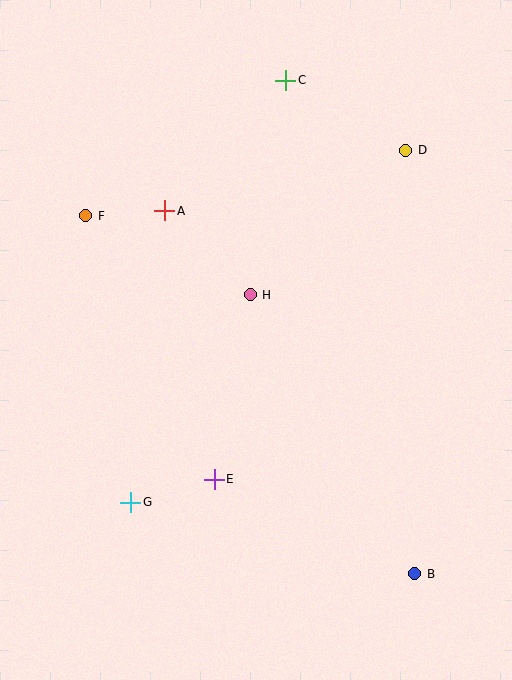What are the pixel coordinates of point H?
Point H is at (250, 295).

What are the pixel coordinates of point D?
Point D is at (406, 150).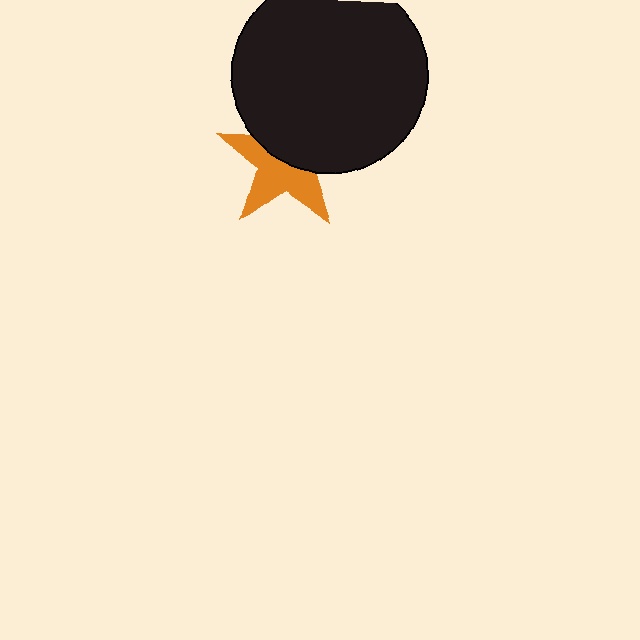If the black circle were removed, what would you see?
You would see the complete orange star.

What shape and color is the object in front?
The object in front is a black circle.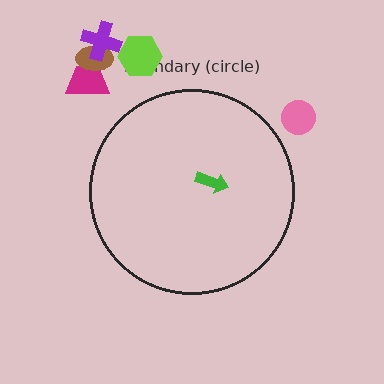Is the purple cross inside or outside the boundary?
Outside.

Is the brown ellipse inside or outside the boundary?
Outside.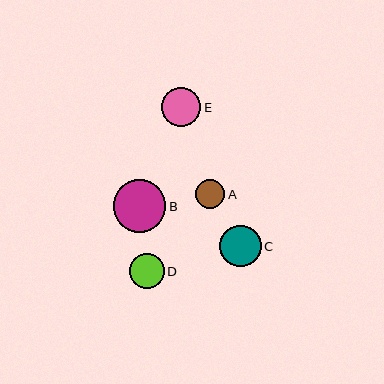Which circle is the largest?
Circle B is the largest with a size of approximately 52 pixels.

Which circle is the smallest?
Circle A is the smallest with a size of approximately 29 pixels.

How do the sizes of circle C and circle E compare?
Circle C and circle E are approximately the same size.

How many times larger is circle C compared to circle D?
Circle C is approximately 1.2 times the size of circle D.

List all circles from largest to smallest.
From largest to smallest: B, C, E, D, A.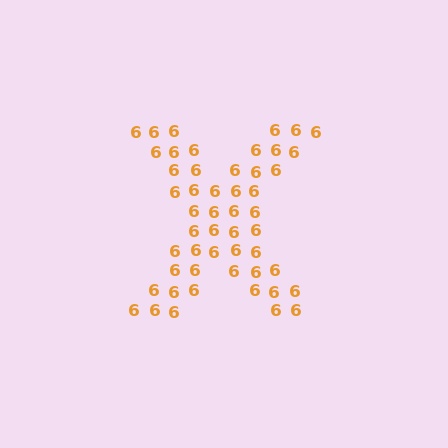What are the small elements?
The small elements are digit 6's.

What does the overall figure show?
The overall figure shows the letter X.